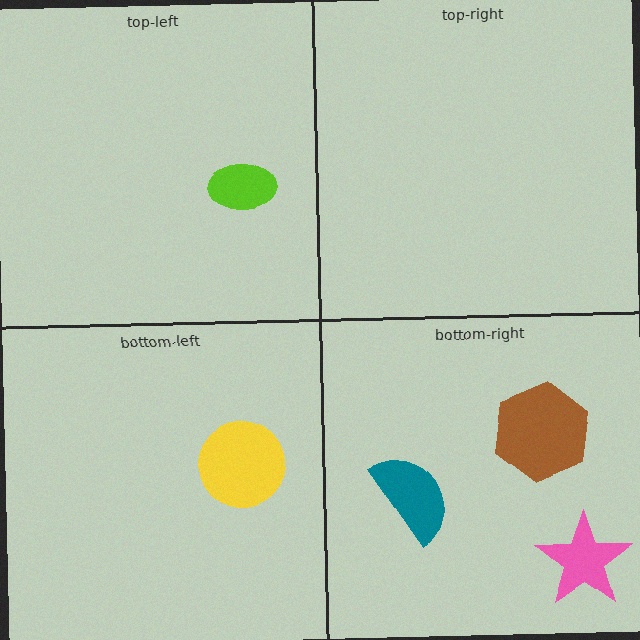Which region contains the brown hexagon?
The bottom-right region.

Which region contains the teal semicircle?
The bottom-right region.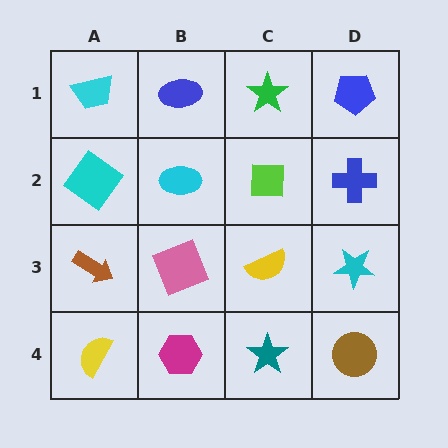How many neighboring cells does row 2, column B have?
4.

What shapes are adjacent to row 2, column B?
A blue ellipse (row 1, column B), a pink square (row 3, column B), a cyan diamond (row 2, column A), a lime square (row 2, column C).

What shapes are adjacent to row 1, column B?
A cyan ellipse (row 2, column B), a cyan trapezoid (row 1, column A), a green star (row 1, column C).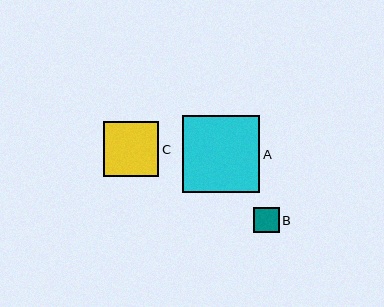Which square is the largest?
Square A is the largest with a size of approximately 77 pixels.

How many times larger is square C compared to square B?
Square C is approximately 2.2 times the size of square B.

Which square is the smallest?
Square B is the smallest with a size of approximately 25 pixels.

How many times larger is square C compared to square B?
Square C is approximately 2.2 times the size of square B.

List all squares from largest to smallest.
From largest to smallest: A, C, B.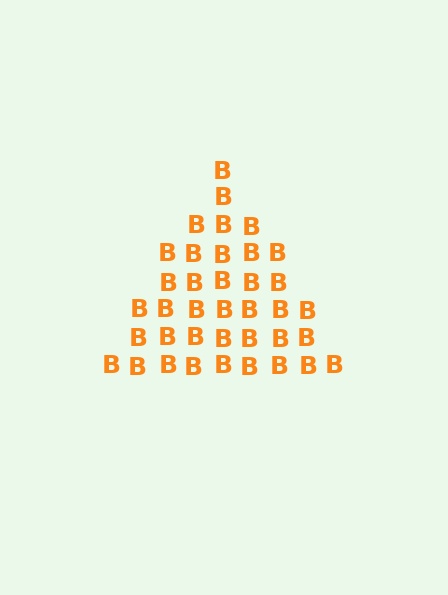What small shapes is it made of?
It is made of small letter B's.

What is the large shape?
The large shape is a triangle.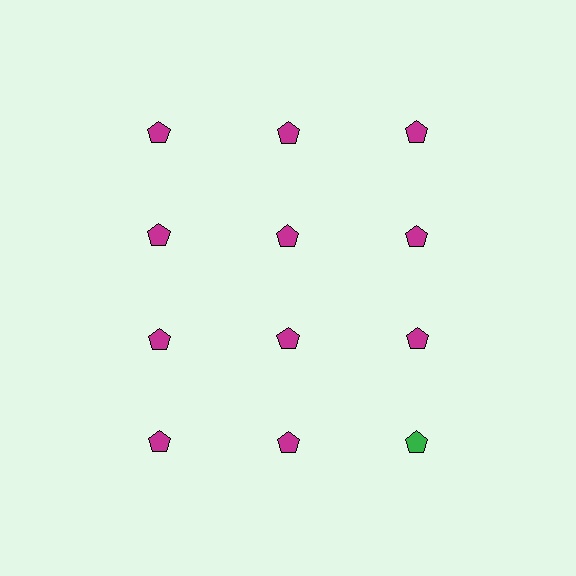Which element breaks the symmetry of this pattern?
The green pentagon in the fourth row, center column breaks the symmetry. All other shapes are magenta pentagons.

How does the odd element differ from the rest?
It has a different color: green instead of magenta.